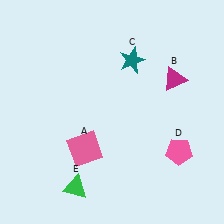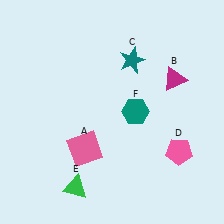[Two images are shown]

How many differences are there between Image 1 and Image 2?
There is 1 difference between the two images.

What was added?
A teal hexagon (F) was added in Image 2.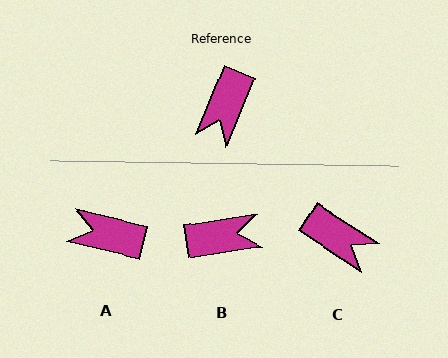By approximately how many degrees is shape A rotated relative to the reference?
Approximately 80 degrees clockwise.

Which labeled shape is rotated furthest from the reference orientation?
B, about 122 degrees away.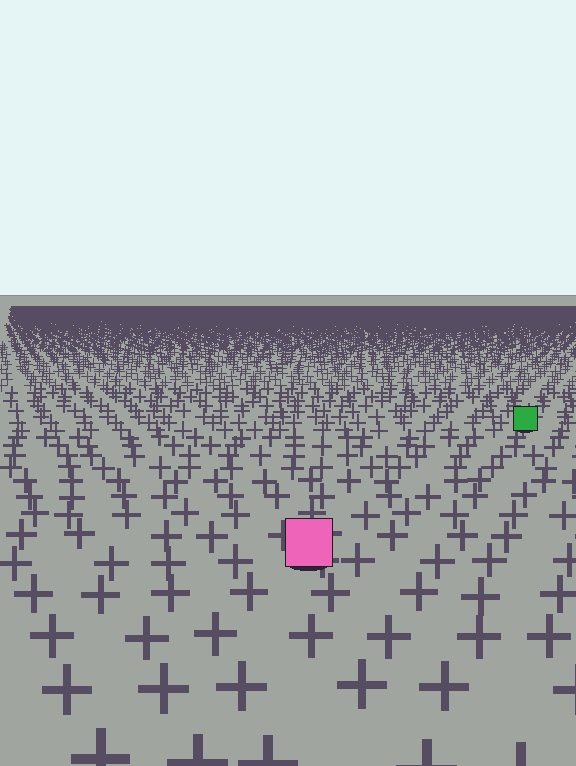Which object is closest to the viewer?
The pink square is closest. The texture marks near it are larger and more spread out.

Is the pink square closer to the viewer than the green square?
Yes. The pink square is closer — you can tell from the texture gradient: the ground texture is coarser near it.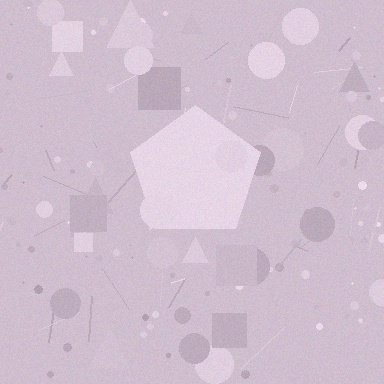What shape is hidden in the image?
A pentagon is hidden in the image.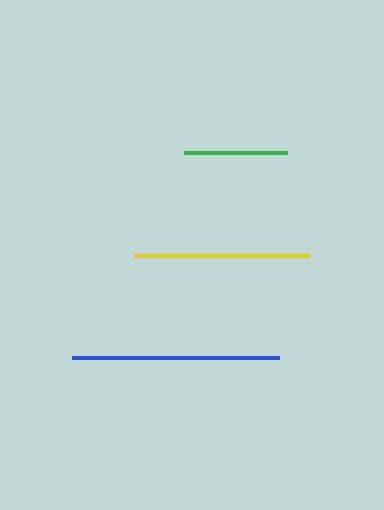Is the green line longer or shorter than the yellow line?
The yellow line is longer than the green line.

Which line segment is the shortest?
The green line is the shortest at approximately 103 pixels.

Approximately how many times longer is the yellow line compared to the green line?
The yellow line is approximately 1.7 times the length of the green line.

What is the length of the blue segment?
The blue segment is approximately 206 pixels long.